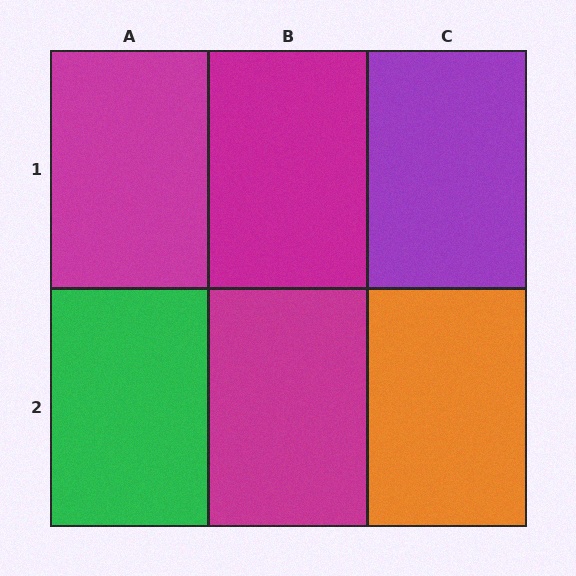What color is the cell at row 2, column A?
Green.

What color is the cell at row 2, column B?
Magenta.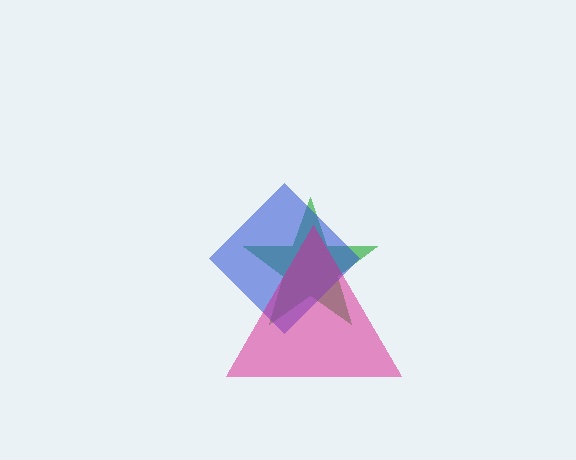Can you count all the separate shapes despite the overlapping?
Yes, there are 3 separate shapes.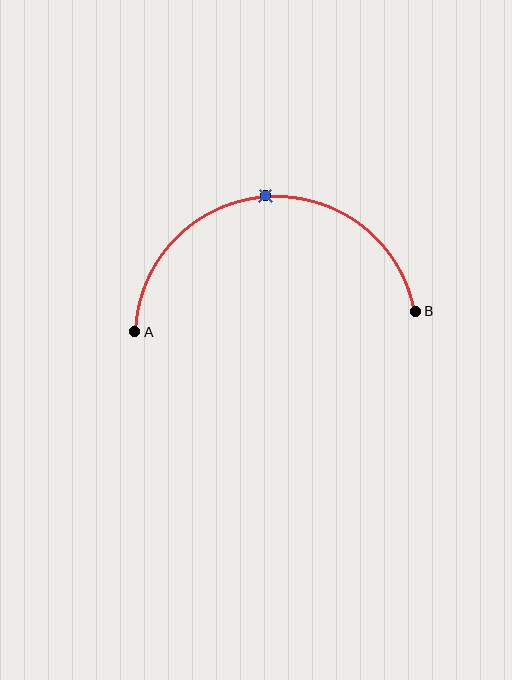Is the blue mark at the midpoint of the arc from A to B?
Yes. The blue mark lies on the arc at equal arc-length from both A and B — it is the arc midpoint.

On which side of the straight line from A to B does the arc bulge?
The arc bulges above the straight line connecting A and B.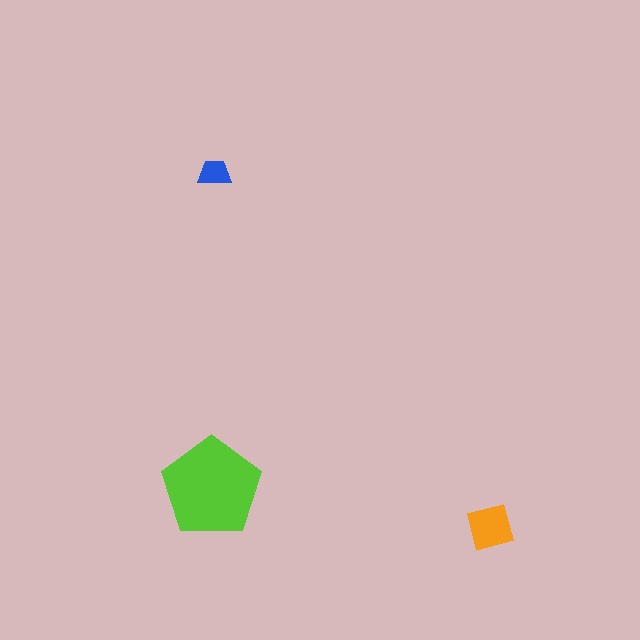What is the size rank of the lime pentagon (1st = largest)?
1st.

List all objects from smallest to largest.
The blue trapezoid, the orange square, the lime pentagon.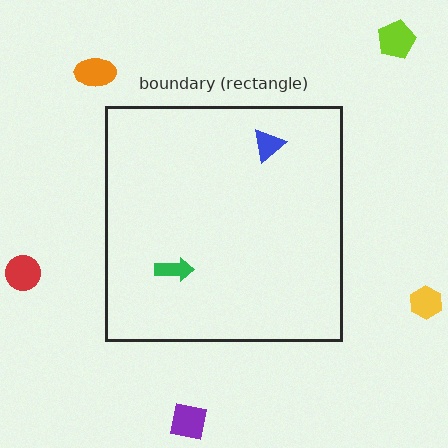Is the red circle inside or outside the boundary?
Outside.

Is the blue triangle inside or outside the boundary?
Inside.